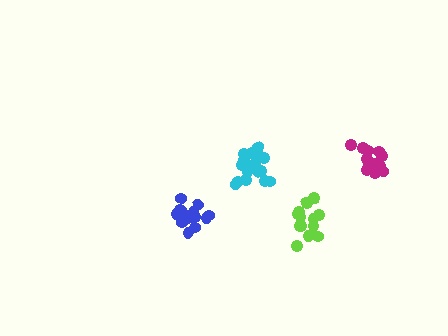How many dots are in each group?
Group 1: 14 dots, Group 2: 16 dots, Group 3: 19 dots, Group 4: 14 dots (63 total).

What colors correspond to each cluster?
The clusters are colored: lime, blue, cyan, magenta.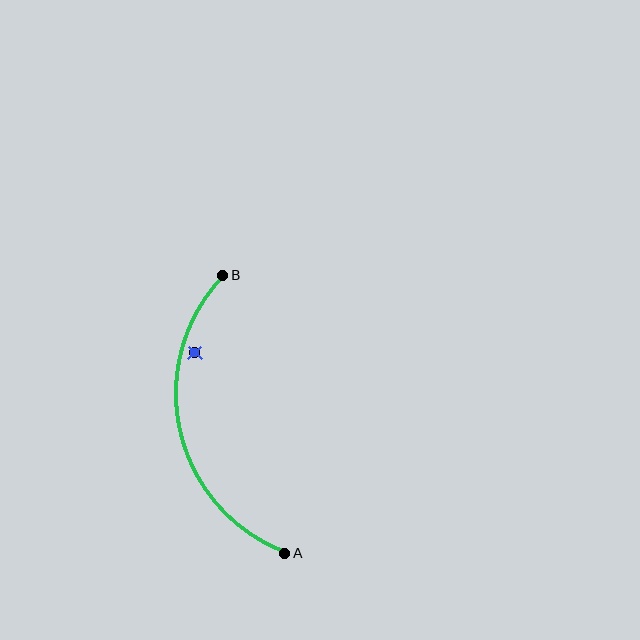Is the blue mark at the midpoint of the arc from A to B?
No — the blue mark does not lie on the arc at all. It sits slightly inside the curve.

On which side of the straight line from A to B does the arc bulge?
The arc bulges to the left of the straight line connecting A and B.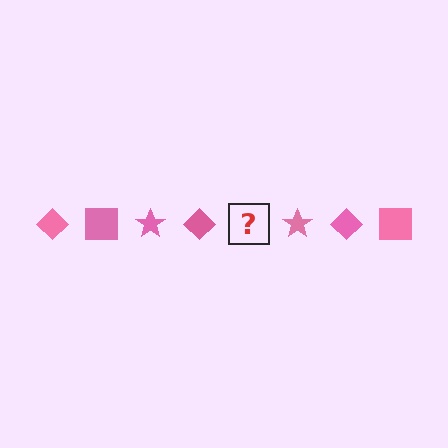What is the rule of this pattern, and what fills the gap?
The rule is that the pattern cycles through diamond, square, star shapes in pink. The gap should be filled with a pink square.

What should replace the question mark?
The question mark should be replaced with a pink square.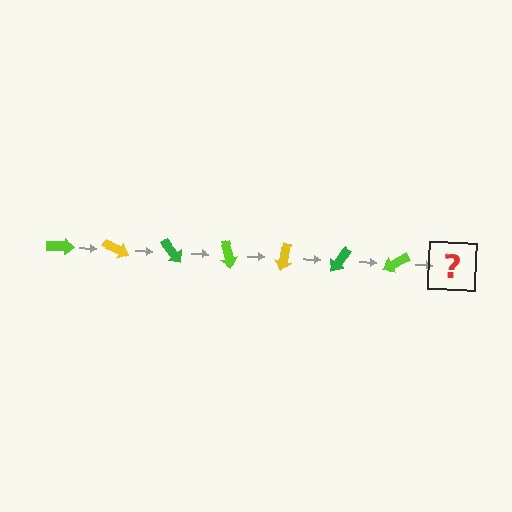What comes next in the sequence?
The next element should be a yellow arrow, rotated 175 degrees from the start.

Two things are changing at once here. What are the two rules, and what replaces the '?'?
The two rules are that it rotates 25 degrees each step and the color cycles through lime, yellow, and green. The '?' should be a yellow arrow, rotated 175 degrees from the start.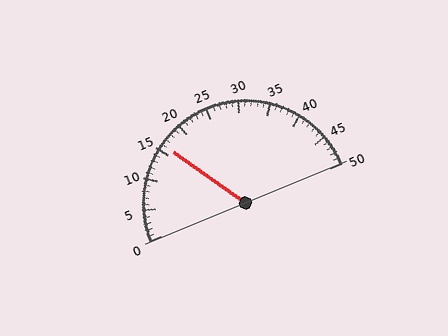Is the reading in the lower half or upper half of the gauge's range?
The reading is in the lower half of the range (0 to 50).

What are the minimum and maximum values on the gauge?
The gauge ranges from 0 to 50.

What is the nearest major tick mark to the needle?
The nearest major tick mark is 15.